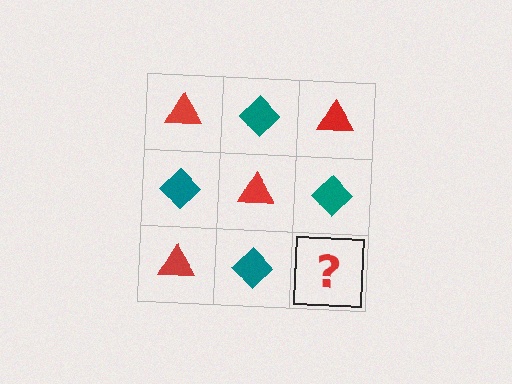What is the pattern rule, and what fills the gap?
The rule is that it alternates red triangle and teal diamond in a checkerboard pattern. The gap should be filled with a red triangle.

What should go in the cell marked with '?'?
The missing cell should contain a red triangle.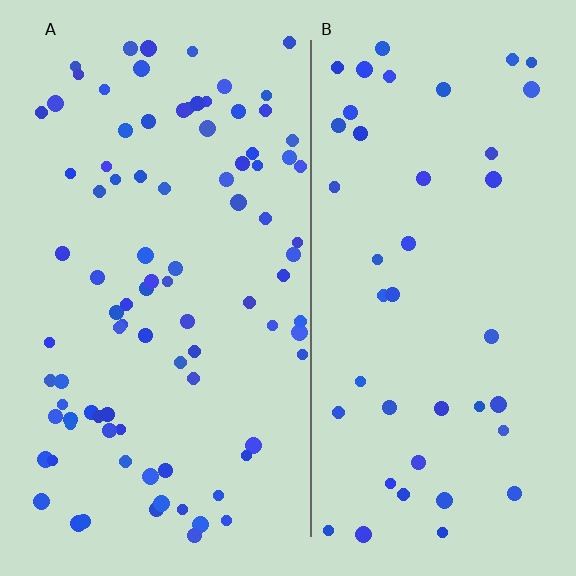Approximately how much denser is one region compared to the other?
Approximately 2.1× — region A over region B.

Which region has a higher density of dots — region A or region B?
A (the left).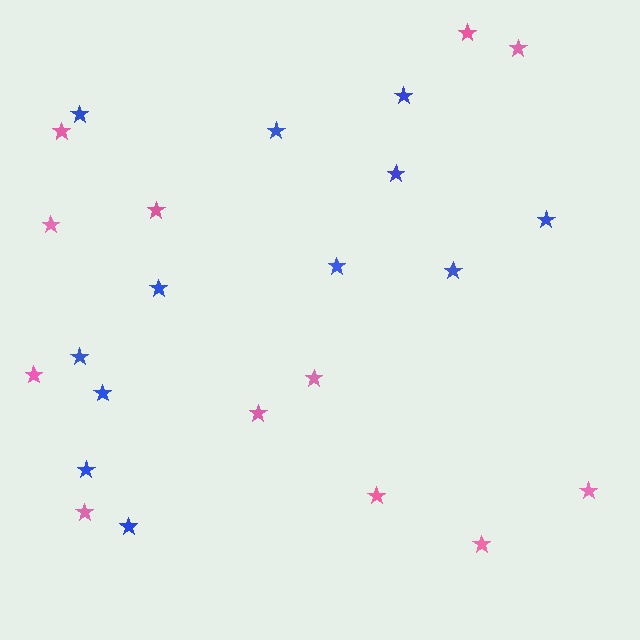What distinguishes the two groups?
There are 2 groups: one group of blue stars (12) and one group of pink stars (12).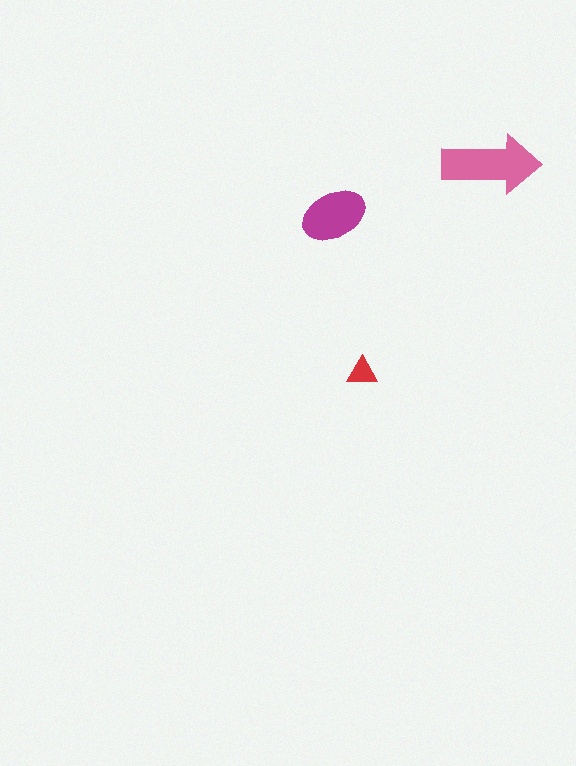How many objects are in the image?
There are 3 objects in the image.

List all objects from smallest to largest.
The red triangle, the magenta ellipse, the pink arrow.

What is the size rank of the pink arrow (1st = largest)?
1st.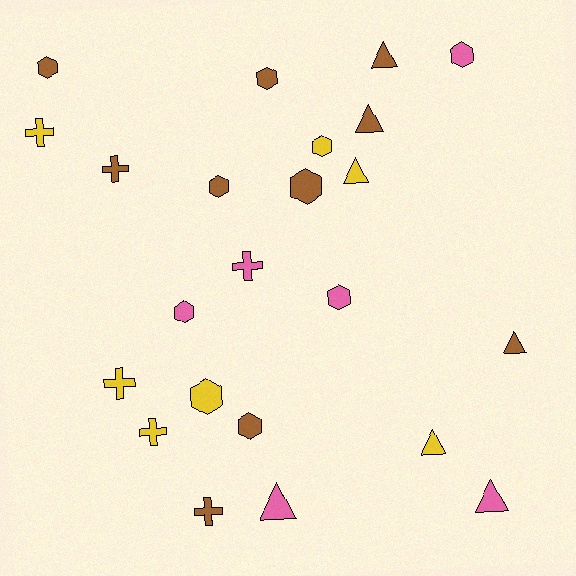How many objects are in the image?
There are 23 objects.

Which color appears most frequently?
Brown, with 10 objects.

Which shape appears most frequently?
Hexagon, with 10 objects.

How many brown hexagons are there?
There are 5 brown hexagons.